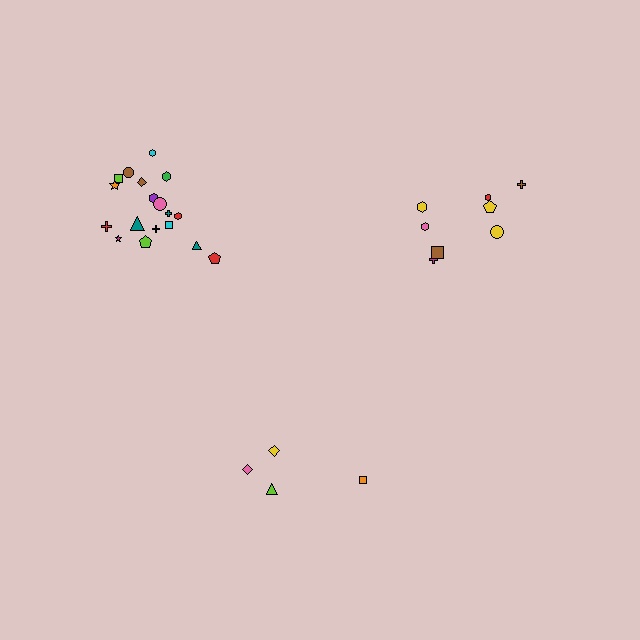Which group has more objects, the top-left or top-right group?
The top-left group.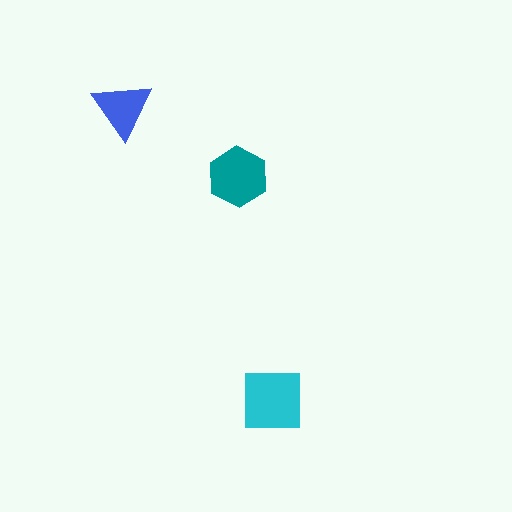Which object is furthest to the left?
The blue triangle is leftmost.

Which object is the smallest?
The blue triangle.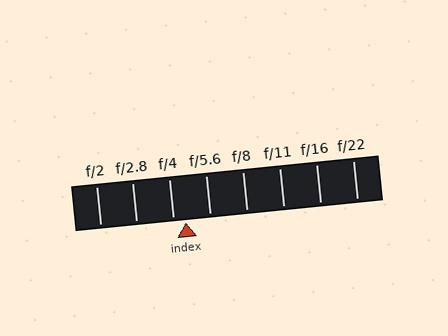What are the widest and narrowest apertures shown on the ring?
The widest aperture shown is f/2 and the narrowest is f/22.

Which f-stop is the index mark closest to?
The index mark is closest to f/4.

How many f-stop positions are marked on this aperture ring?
There are 8 f-stop positions marked.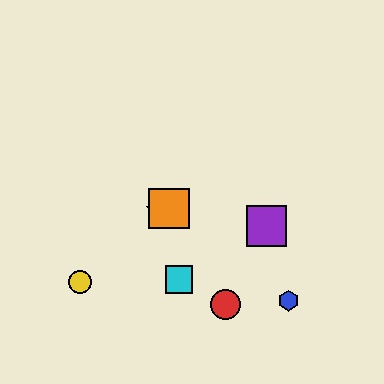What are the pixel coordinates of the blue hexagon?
The blue hexagon is at (289, 301).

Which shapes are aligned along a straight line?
The green star, the yellow circle, the orange square are aligned along a straight line.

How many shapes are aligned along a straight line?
3 shapes (the green star, the yellow circle, the orange square) are aligned along a straight line.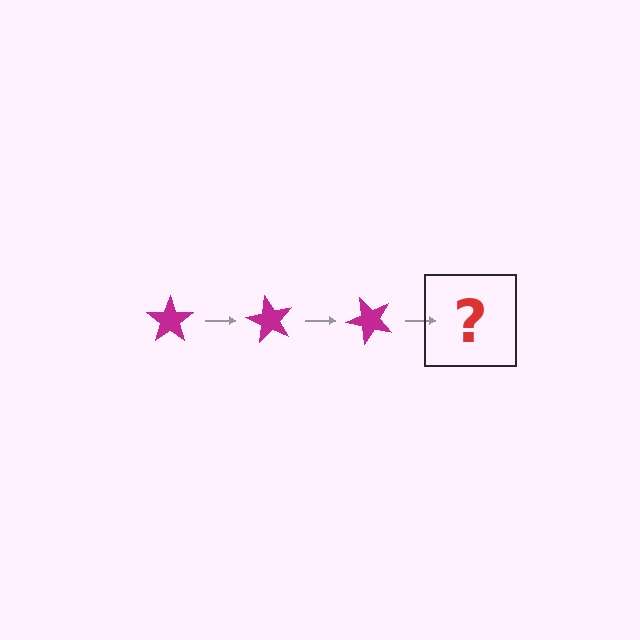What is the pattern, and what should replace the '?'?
The pattern is that the star rotates 60 degrees each step. The '?' should be a magenta star rotated 180 degrees.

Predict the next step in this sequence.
The next step is a magenta star rotated 180 degrees.